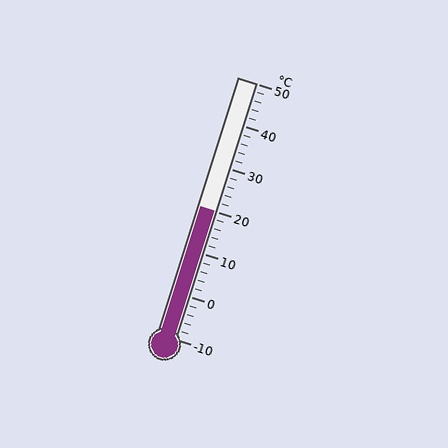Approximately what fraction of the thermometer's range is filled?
The thermometer is filled to approximately 50% of its range.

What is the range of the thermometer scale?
The thermometer scale ranges from -10°C to 50°C.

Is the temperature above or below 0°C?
The temperature is above 0°C.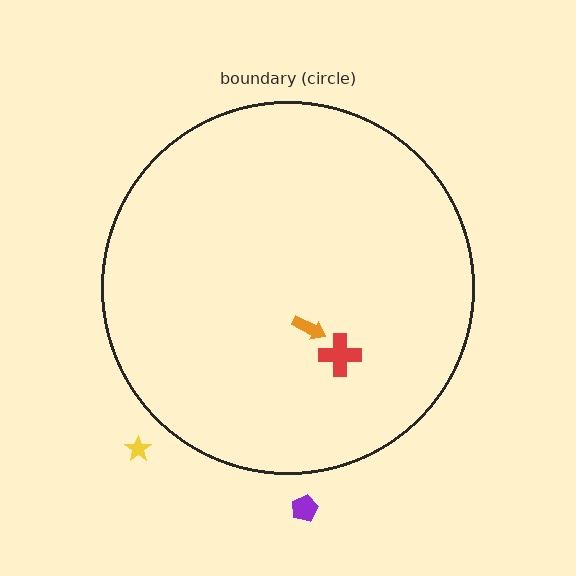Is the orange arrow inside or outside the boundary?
Inside.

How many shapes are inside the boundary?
2 inside, 2 outside.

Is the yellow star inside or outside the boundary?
Outside.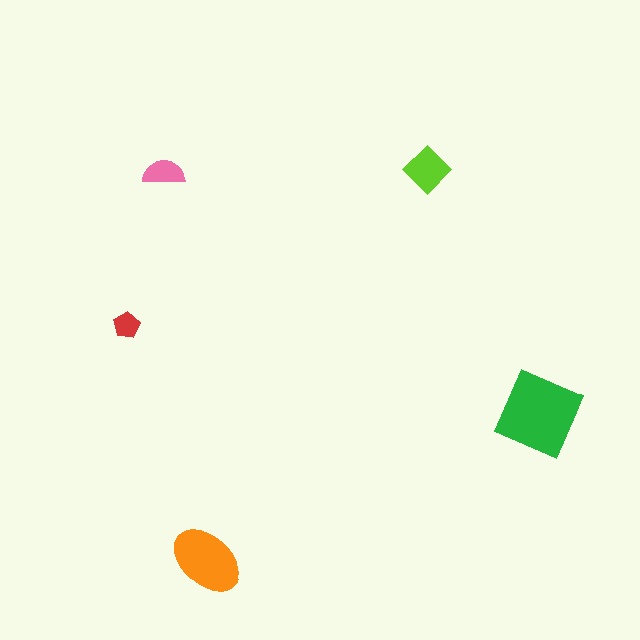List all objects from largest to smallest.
The green square, the orange ellipse, the lime diamond, the pink semicircle, the red pentagon.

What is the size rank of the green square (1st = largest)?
1st.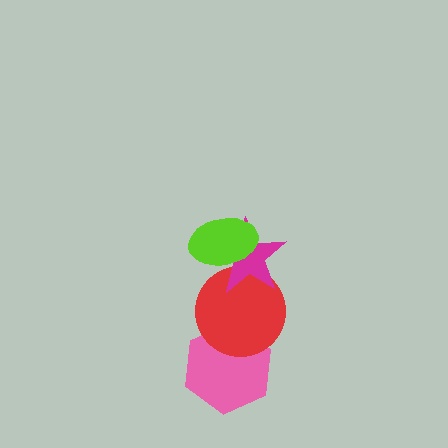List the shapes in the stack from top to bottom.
From top to bottom: the lime ellipse, the magenta star, the red circle, the pink hexagon.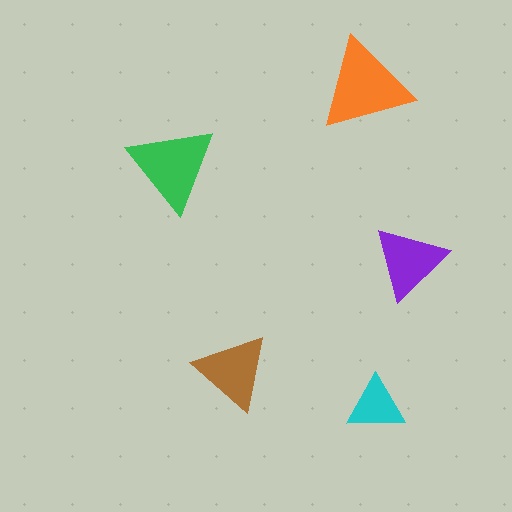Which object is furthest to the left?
The green triangle is leftmost.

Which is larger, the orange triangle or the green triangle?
The orange one.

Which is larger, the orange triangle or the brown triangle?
The orange one.